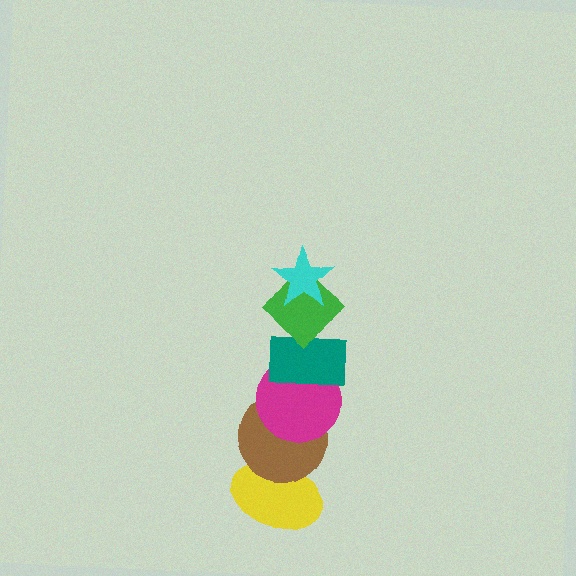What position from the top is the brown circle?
The brown circle is 5th from the top.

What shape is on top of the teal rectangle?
The green diamond is on top of the teal rectangle.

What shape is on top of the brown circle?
The magenta circle is on top of the brown circle.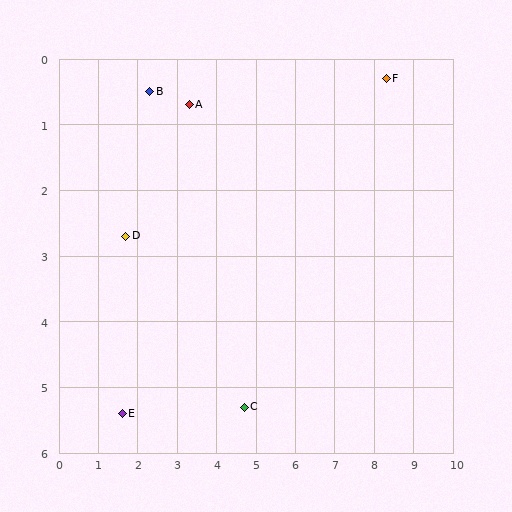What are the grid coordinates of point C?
Point C is at approximately (4.7, 5.3).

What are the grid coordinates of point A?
Point A is at approximately (3.3, 0.7).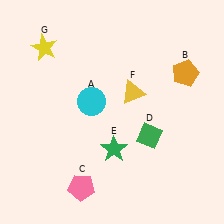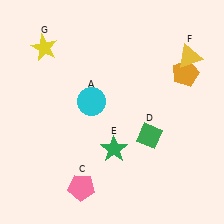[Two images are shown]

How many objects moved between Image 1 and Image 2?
1 object moved between the two images.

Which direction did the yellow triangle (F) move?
The yellow triangle (F) moved right.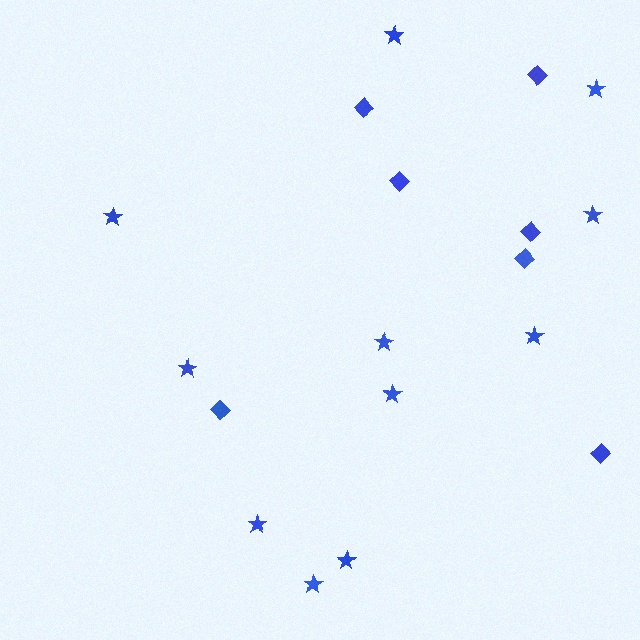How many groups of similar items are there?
There are 2 groups: one group of stars (11) and one group of diamonds (7).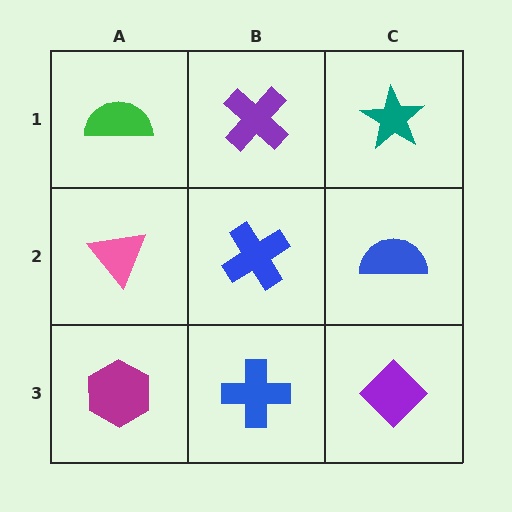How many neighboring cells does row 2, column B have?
4.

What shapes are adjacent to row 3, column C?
A blue semicircle (row 2, column C), a blue cross (row 3, column B).